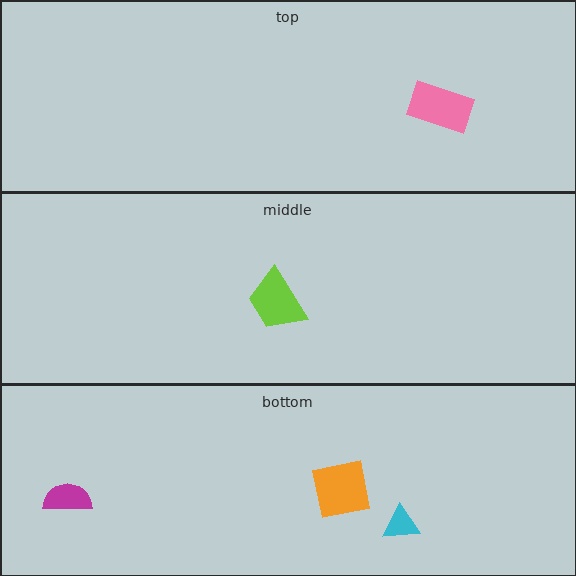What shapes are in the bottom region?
The orange square, the cyan triangle, the magenta semicircle.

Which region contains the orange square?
The bottom region.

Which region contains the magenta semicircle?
The bottom region.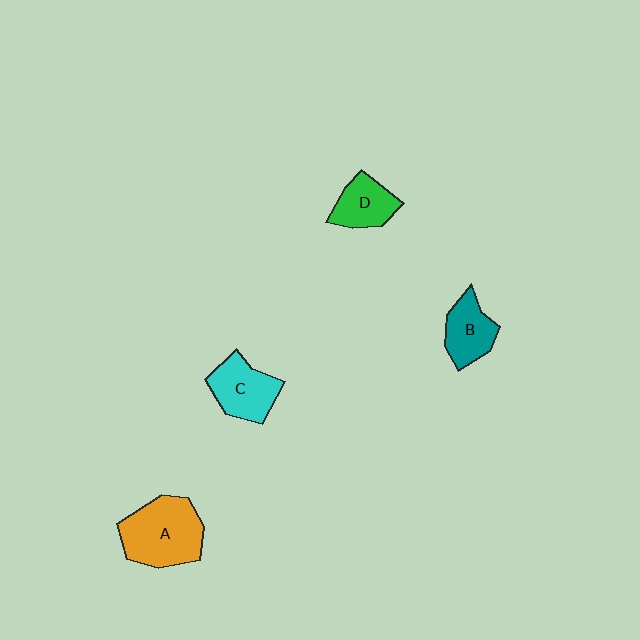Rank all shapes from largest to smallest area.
From largest to smallest: A (orange), C (cyan), B (teal), D (green).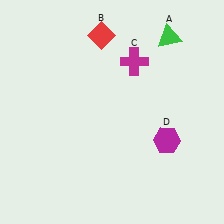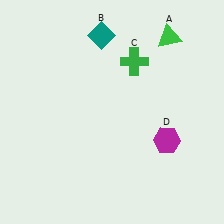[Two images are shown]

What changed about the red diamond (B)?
In Image 1, B is red. In Image 2, it changed to teal.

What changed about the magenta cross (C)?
In Image 1, C is magenta. In Image 2, it changed to green.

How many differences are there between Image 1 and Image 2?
There are 2 differences between the two images.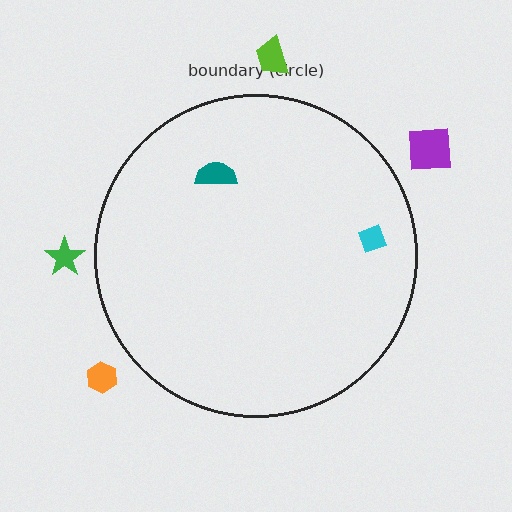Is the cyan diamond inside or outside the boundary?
Inside.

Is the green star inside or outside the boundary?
Outside.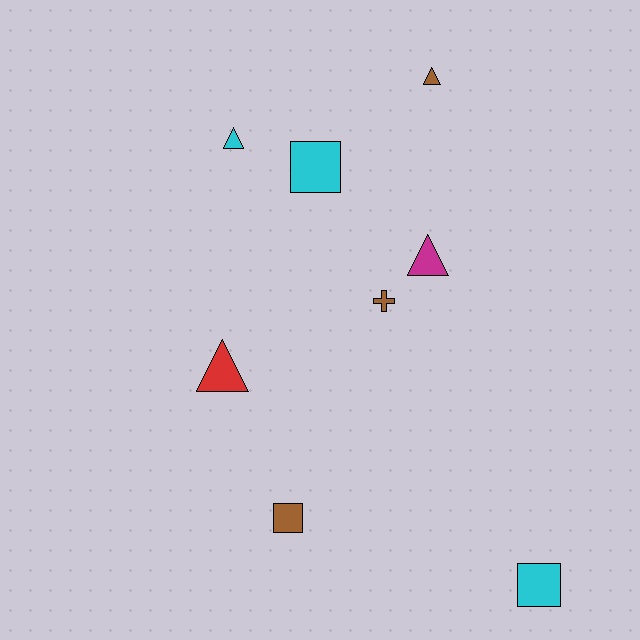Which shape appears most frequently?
Triangle, with 4 objects.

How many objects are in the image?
There are 8 objects.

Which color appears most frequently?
Cyan, with 3 objects.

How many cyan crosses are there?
There are no cyan crosses.